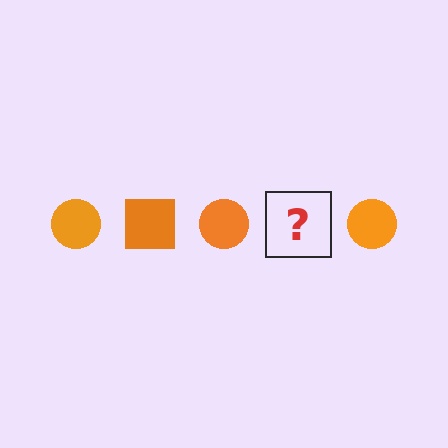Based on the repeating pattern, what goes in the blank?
The blank should be an orange square.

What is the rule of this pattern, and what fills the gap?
The rule is that the pattern cycles through circle, square shapes in orange. The gap should be filled with an orange square.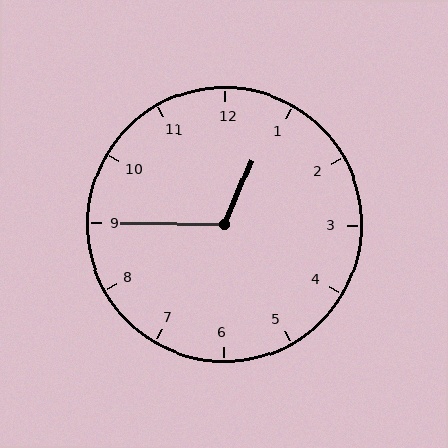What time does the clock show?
12:45.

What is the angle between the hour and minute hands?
Approximately 112 degrees.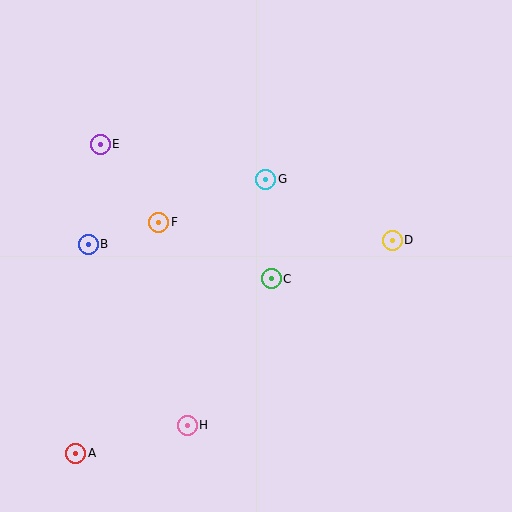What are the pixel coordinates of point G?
Point G is at (266, 179).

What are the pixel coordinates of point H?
Point H is at (187, 425).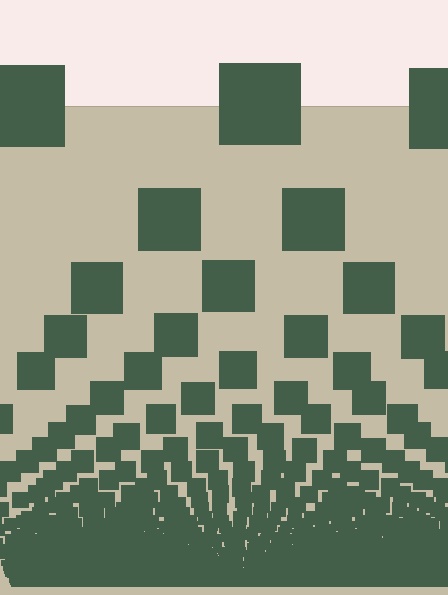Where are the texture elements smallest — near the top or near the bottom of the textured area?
Near the bottom.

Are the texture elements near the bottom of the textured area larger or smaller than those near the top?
Smaller. The gradient is inverted — elements near the bottom are smaller and denser.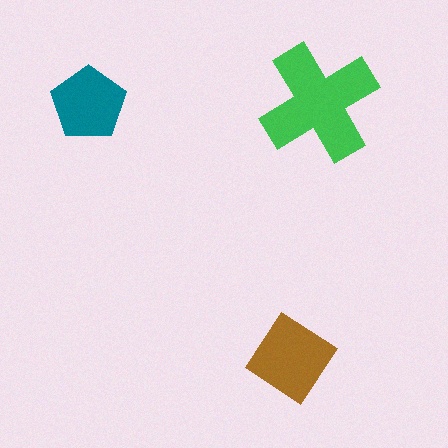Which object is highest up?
The green cross is topmost.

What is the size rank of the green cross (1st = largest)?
1st.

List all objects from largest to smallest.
The green cross, the brown diamond, the teal pentagon.